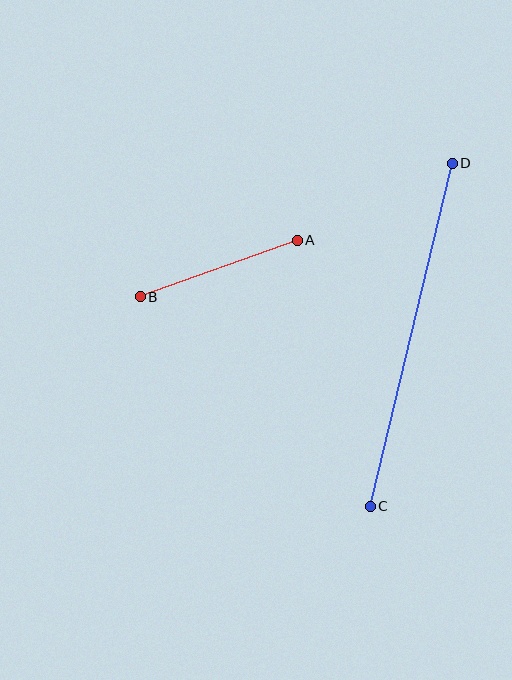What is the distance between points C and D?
The distance is approximately 353 pixels.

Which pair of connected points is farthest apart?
Points C and D are farthest apart.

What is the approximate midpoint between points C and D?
The midpoint is at approximately (411, 335) pixels.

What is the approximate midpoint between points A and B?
The midpoint is at approximately (219, 268) pixels.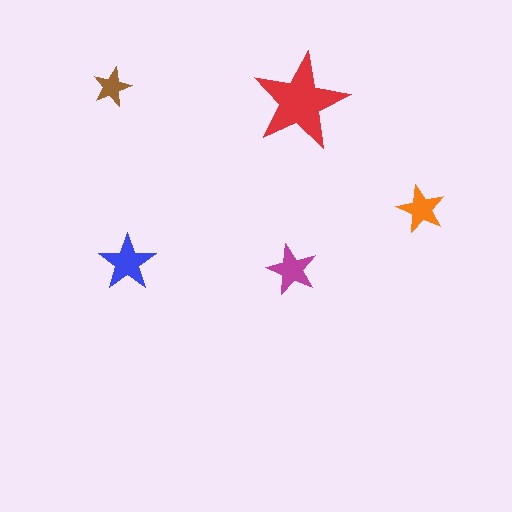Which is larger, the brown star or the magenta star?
The magenta one.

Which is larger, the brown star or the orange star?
The orange one.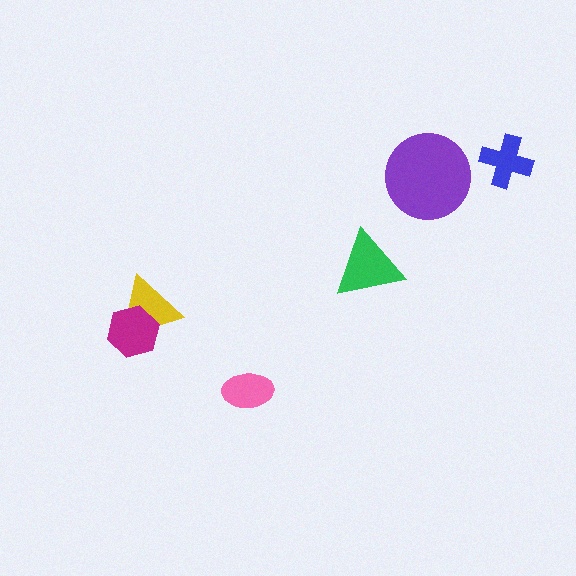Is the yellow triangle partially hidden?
Yes, it is partially covered by another shape.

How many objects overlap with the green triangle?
0 objects overlap with the green triangle.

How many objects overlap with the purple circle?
0 objects overlap with the purple circle.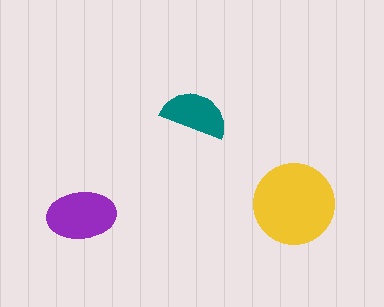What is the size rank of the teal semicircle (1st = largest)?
3rd.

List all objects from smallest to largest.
The teal semicircle, the purple ellipse, the yellow circle.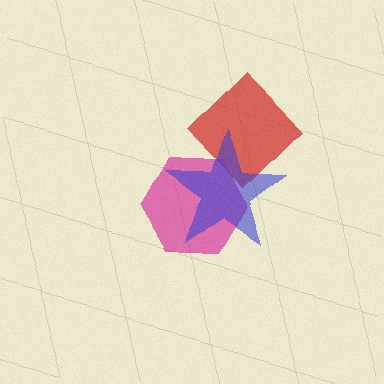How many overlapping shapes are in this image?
There are 3 overlapping shapes in the image.